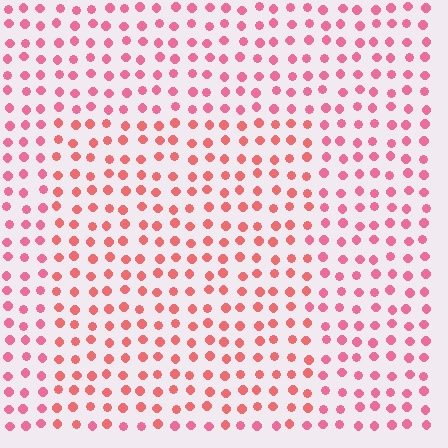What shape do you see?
I see a rectangle.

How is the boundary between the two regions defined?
The boundary is defined purely by a slight shift in hue (about 20 degrees). Spacing, size, and orientation are identical on both sides.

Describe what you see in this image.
The image is filled with small pink elements in a uniform arrangement. A rectangle-shaped region is visible where the elements are tinted to a slightly different hue, forming a subtle color boundary.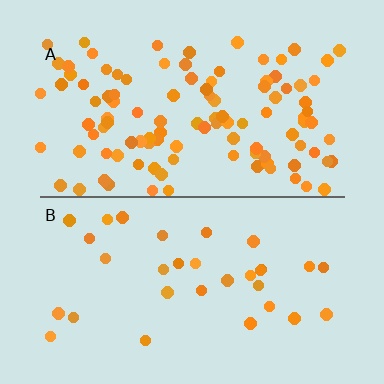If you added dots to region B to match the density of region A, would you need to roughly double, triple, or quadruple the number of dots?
Approximately triple.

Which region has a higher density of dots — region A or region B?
A (the top).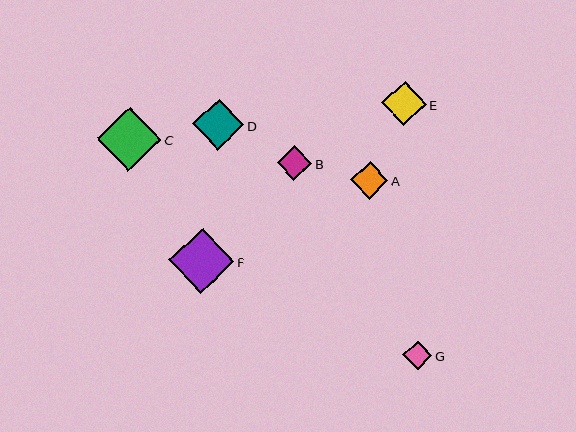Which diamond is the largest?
Diamond F is the largest with a size of approximately 65 pixels.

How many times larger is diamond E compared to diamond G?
Diamond E is approximately 1.5 times the size of diamond G.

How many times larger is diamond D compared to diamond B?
Diamond D is approximately 1.5 times the size of diamond B.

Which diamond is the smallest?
Diamond G is the smallest with a size of approximately 29 pixels.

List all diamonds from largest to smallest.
From largest to smallest: F, C, D, E, A, B, G.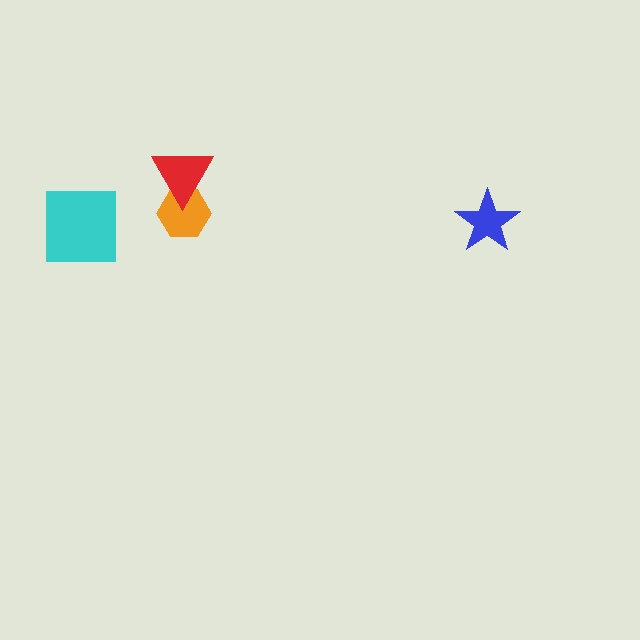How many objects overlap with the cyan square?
0 objects overlap with the cyan square.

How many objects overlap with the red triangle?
1 object overlaps with the red triangle.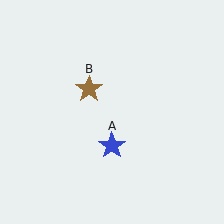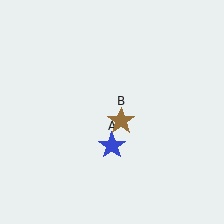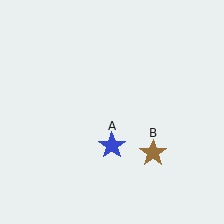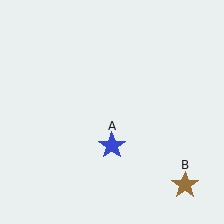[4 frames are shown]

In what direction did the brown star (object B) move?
The brown star (object B) moved down and to the right.